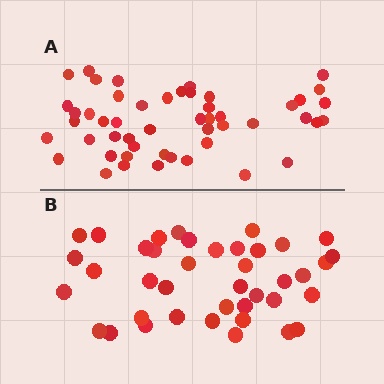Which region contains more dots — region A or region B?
Region A (the top region) has more dots.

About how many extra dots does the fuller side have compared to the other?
Region A has roughly 10 or so more dots than region B.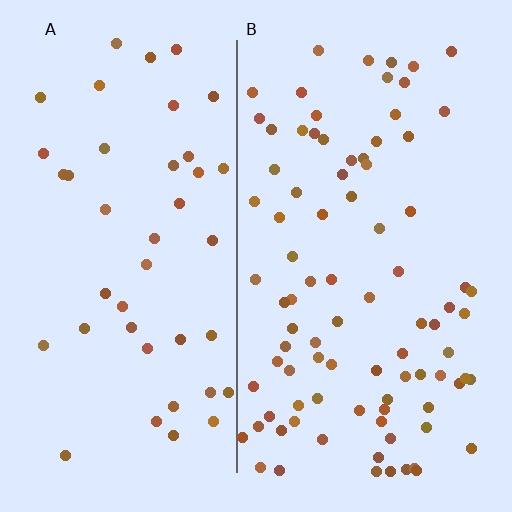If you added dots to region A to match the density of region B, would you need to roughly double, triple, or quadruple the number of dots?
Approximately double.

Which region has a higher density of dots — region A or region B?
B (the right).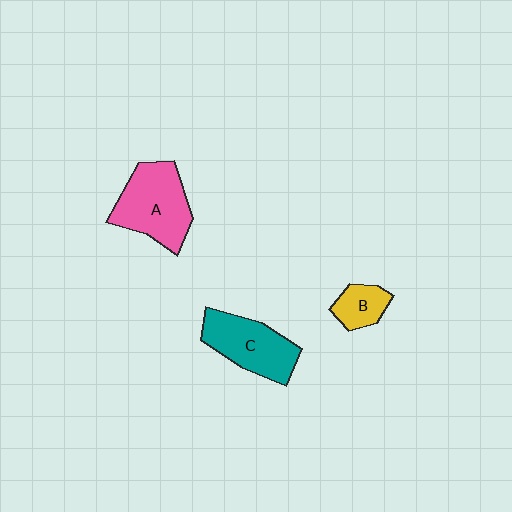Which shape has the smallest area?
Shape B (yellow).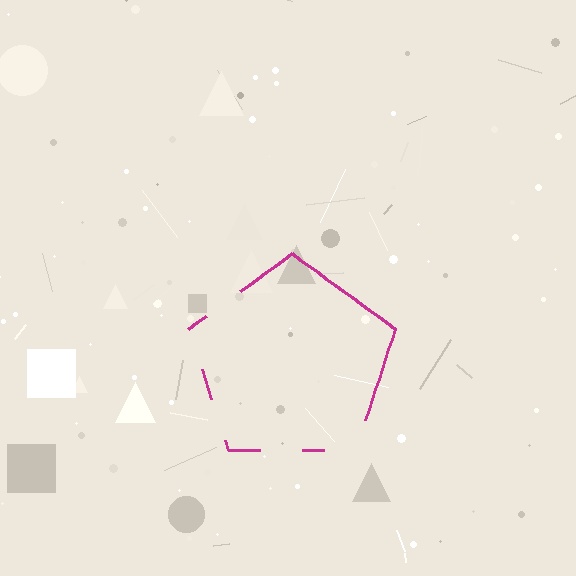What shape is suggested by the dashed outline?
The dashed outline suggests a pentagon.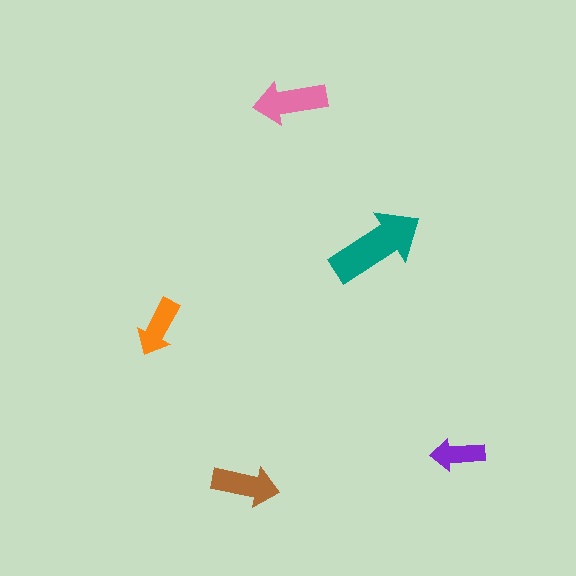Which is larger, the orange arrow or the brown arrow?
The brown one.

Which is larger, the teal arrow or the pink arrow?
The teal one.